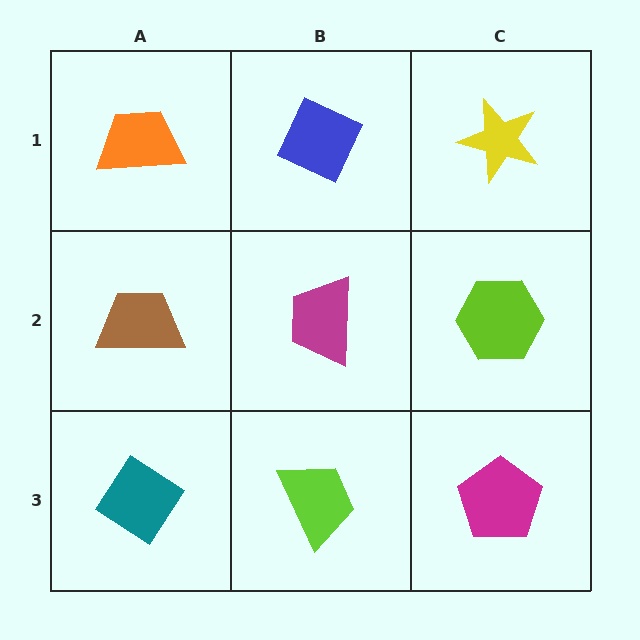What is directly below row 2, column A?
A teal diamond.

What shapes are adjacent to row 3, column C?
A lime hexagon (row 2, column C), a lime trapezoid (row 3, column B).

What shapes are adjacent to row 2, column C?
A yellow star (row 1, column C), a magenta pentagon (row 3, column C), a magenta trapezoid (row 2, column B).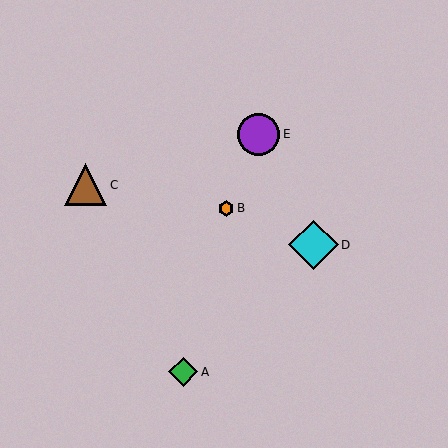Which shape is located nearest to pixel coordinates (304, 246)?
The cyan diamond (labeled D) at (313, 245) is nearest to that location.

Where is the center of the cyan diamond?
The center of the cyan diamond is at (313, 245).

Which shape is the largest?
The cyan diamond (labeled D) is the largest.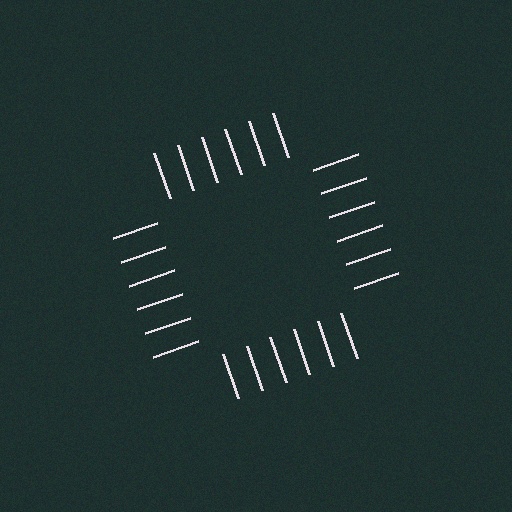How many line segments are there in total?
24 — 6 along each of the 4 edges.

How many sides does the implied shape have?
4 sides — the line-ends trace a square.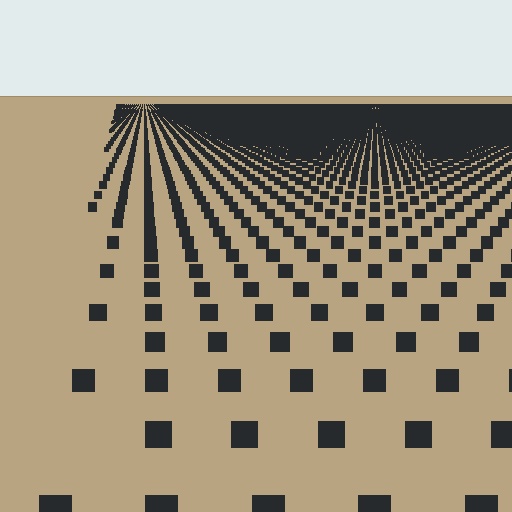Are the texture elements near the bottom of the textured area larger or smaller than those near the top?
Larger. Near the bottom, elements are closer to the viewer and appear at a bigger on-screen size.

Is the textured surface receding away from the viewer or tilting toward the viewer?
The surface is receding away from the viewer. Texture elements get smaller and denser toward the top.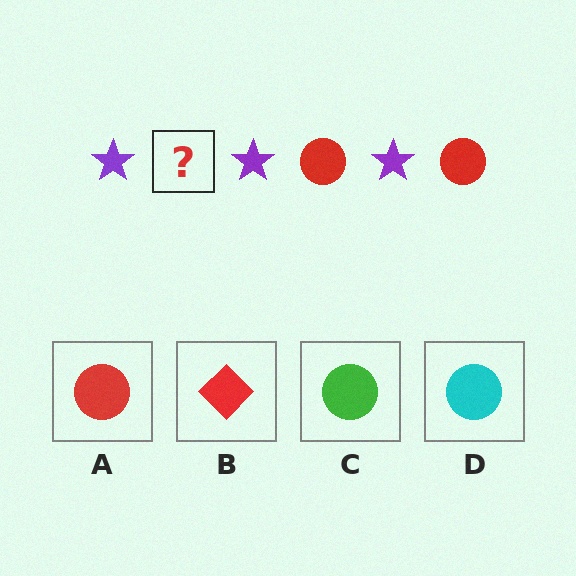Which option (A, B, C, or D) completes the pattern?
A.